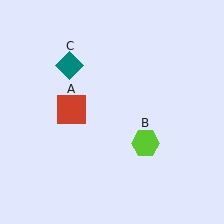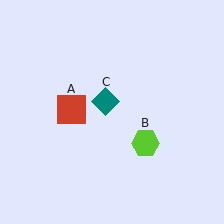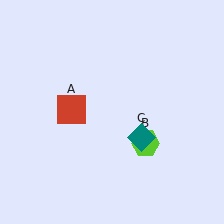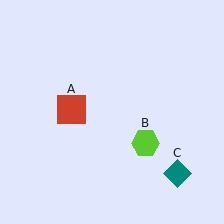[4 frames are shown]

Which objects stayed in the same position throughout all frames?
Red square (object A) and lime hexagon (object B) remained stationary.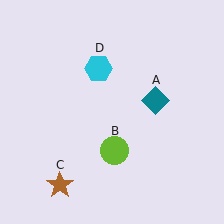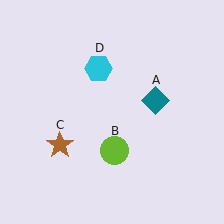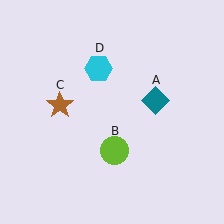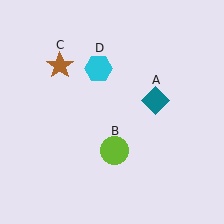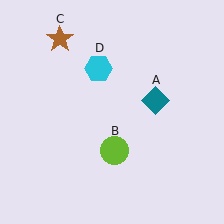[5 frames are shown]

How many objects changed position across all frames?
1 object changed position: brown star (object C).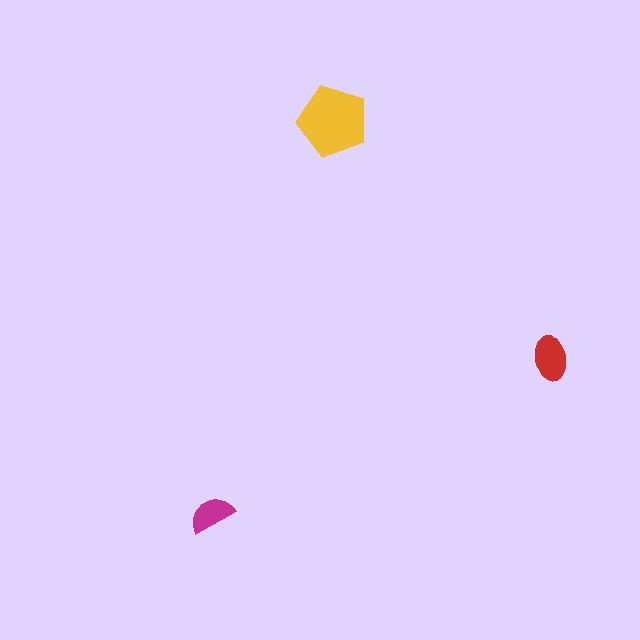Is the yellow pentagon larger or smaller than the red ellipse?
Larger.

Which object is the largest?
The yellow pentagon.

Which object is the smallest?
The magenta semicircle.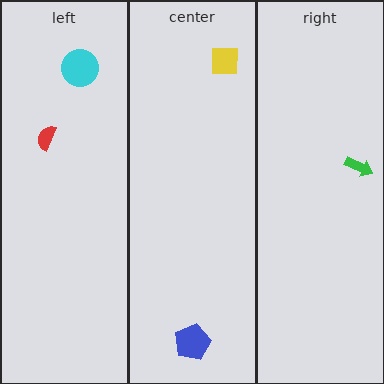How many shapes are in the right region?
1.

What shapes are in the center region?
The blue pentagon, the yellow square.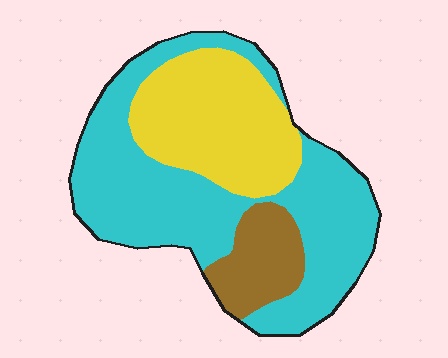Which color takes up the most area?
Cyan, at roughly 55%.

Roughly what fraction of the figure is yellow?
Yellow covers 31% of the figure.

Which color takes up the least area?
Brown, at roughly 15%.